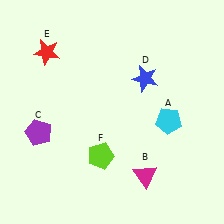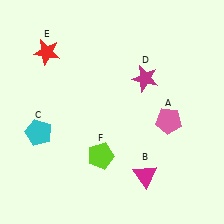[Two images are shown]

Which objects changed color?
A changed from cyan to pink. C changed from purple to cyan. D changed from blue to magenta.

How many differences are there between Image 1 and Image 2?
There are 3 differences between the two images.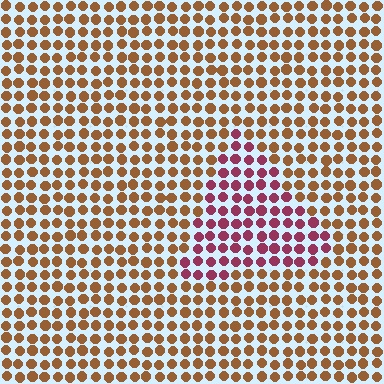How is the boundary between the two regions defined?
The boundary is defined purely by a slight shift in hue (about 49 degrees). Spacing, size, and orientation are identical on both sides.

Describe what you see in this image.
The image is filled with small brown elements in a uniform arrangement. A triangle-shaped region is visible where the elements are tinted to a slightly different hue, forming a subtle color boundary.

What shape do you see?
I see a triangle.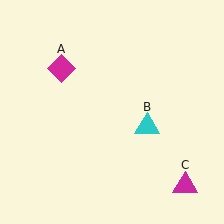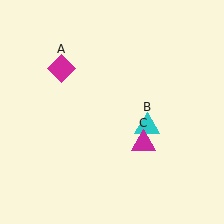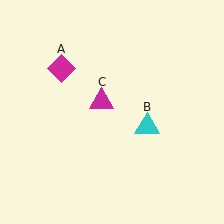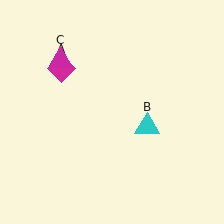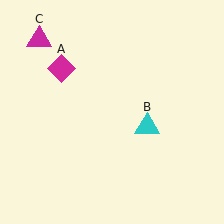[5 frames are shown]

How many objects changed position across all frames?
1 object changed position: magenta triangle (object C).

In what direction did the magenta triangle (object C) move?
The magenta triangle (object C) moved up and to the left.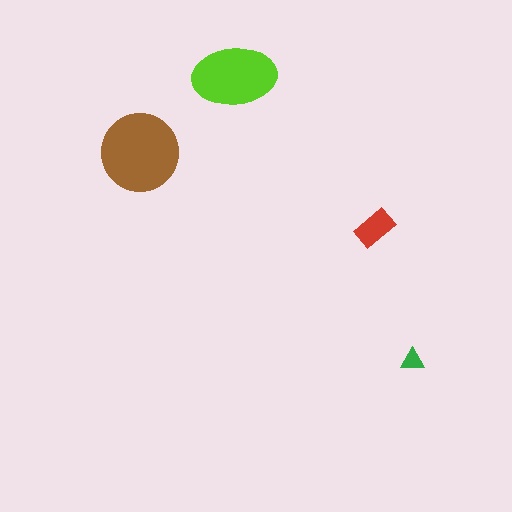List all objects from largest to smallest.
The brown circle, the lime ellipse, the red rectangle, the green triangle.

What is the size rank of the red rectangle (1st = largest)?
3rd.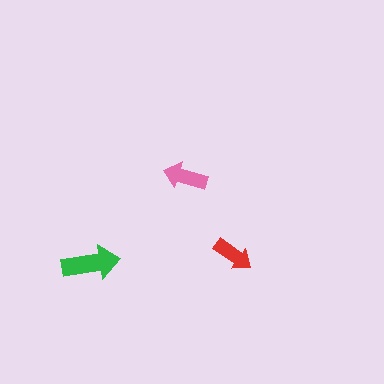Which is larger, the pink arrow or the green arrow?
The green one.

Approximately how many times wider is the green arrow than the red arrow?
About 1.5 times wider.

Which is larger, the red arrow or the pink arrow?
The pink one.